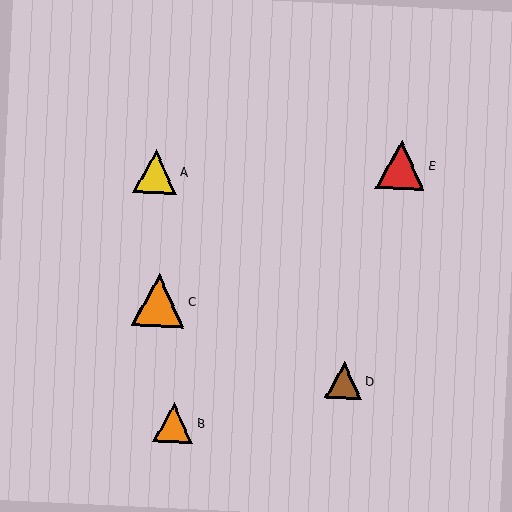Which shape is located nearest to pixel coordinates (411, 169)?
The red triangle (labeled E) at (401, 165) is nearest to that location.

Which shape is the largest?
The orange triangle (labeled C) is the largest.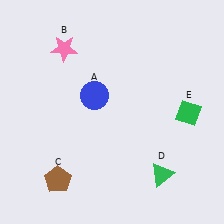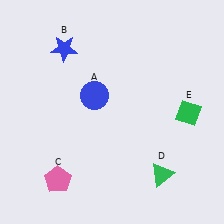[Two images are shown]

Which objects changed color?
B changed from pink to blue. C changed from brown to pink.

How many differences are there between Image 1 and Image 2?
There are 2 differences between the two images.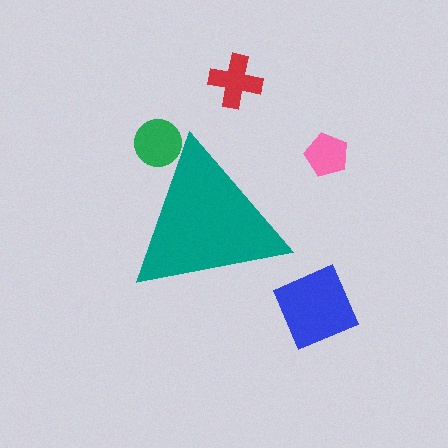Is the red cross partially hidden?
No, the red cross is fully visible.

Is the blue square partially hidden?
No, the blue square is fully visible.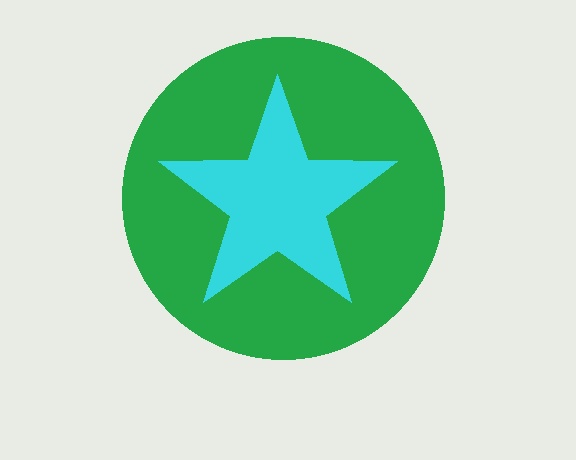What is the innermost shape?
The cyan star.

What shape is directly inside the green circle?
The cyan star.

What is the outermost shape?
The green circle.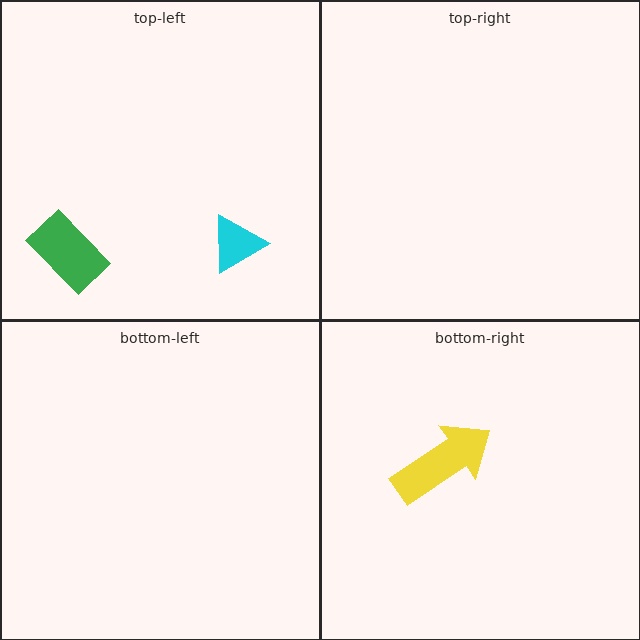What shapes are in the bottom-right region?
The yellow arrow.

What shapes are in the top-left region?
The green rectangle, the cyan triangle.